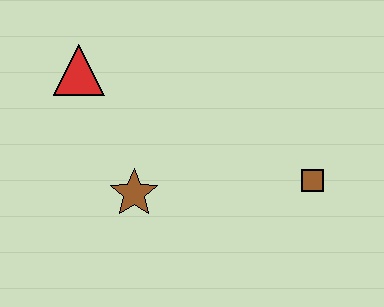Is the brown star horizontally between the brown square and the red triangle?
Yes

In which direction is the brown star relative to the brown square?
The brown star is to the left of the brown square.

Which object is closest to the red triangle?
The brown star is closest to the red triangle.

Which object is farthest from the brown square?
The red triangle is farthest from the brown square.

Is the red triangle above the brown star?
Yes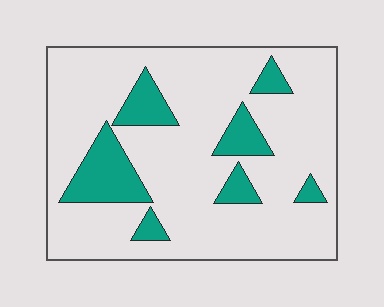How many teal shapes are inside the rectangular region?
7.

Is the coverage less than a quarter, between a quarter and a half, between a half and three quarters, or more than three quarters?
Less than a quarter.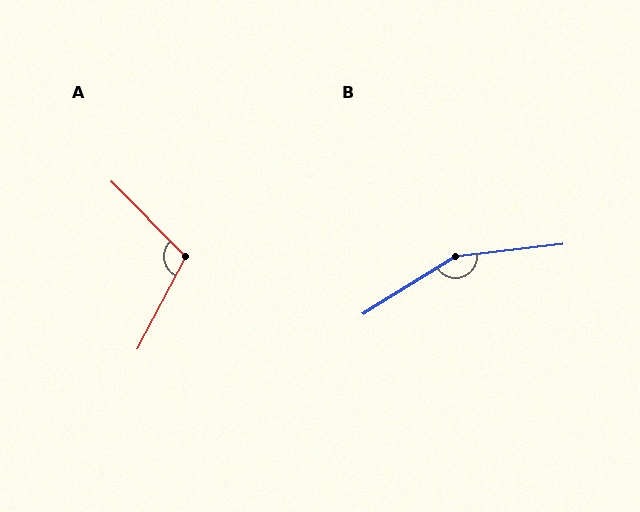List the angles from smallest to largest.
A (108°), B (154°).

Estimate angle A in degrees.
Approximately 108 degrees.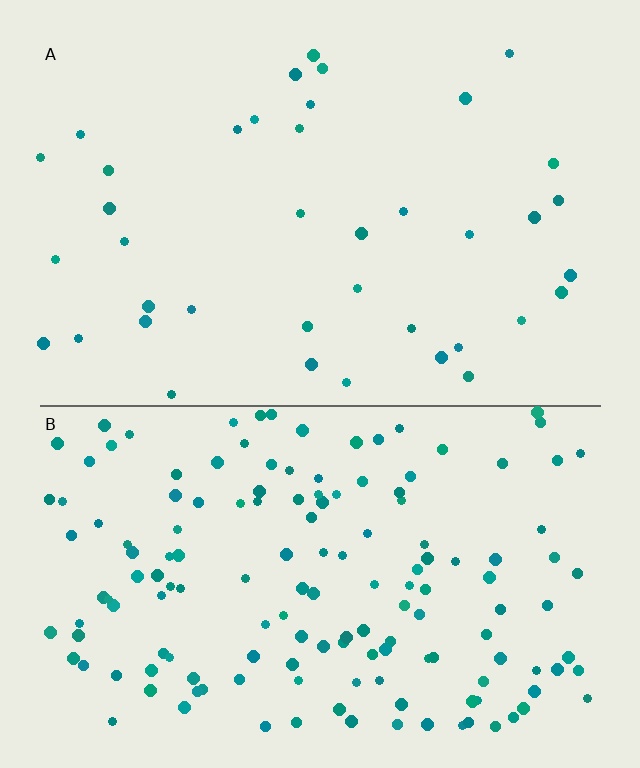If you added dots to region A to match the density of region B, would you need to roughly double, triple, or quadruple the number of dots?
Approximately quadruple.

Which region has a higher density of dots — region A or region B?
B (the bottom).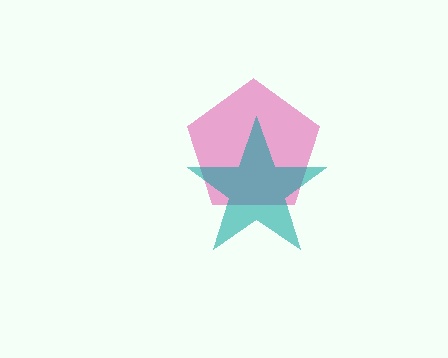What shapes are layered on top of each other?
The layered shapes are: a pink pentagon, a teal star.